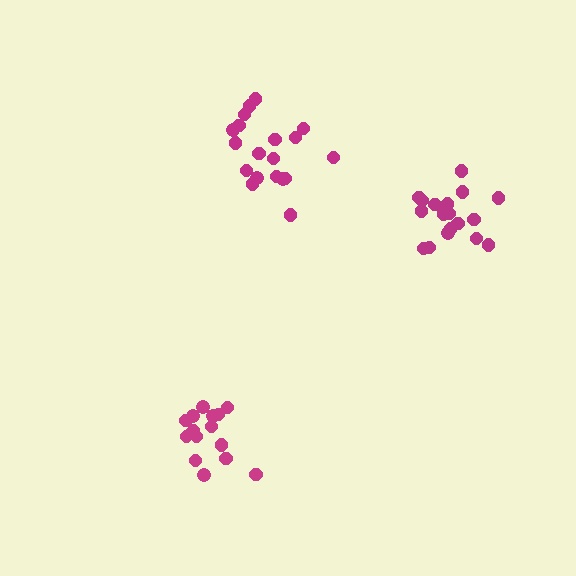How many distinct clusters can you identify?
There are 3 distinct clusters.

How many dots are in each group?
Group 1: 19 dots, Group 2: 18 dots, Group 3: 16 dots (53 total).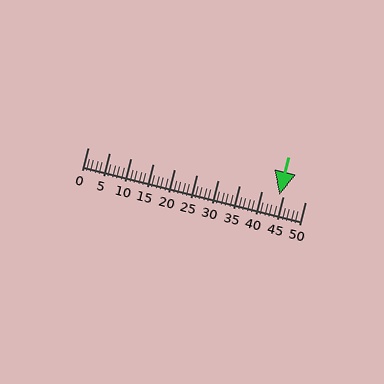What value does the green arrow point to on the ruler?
The green arrow points to approximately 44.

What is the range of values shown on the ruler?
The ruler shows values from 0 to 50.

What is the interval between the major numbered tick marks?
The major tick marks are spaced 5 units apart.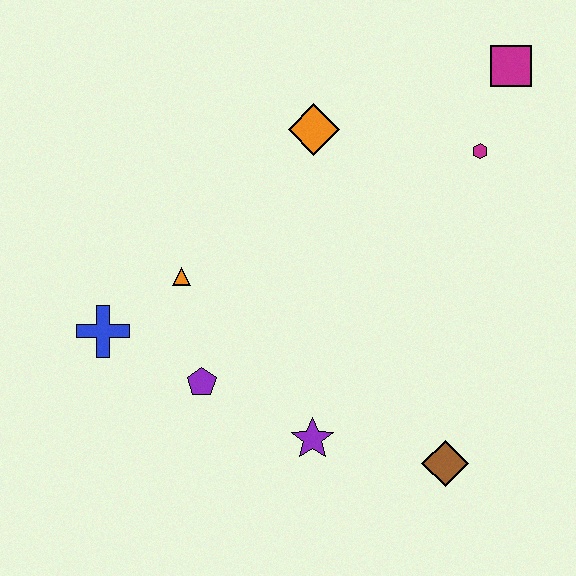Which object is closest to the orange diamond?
The magenta hexagon is closest to the orange diamond.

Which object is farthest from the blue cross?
The magenta square is farthest from the blue cross.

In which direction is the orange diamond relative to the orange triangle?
The orange diamond is above the orange triangle.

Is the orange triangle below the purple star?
No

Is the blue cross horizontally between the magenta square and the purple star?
No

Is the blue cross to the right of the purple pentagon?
No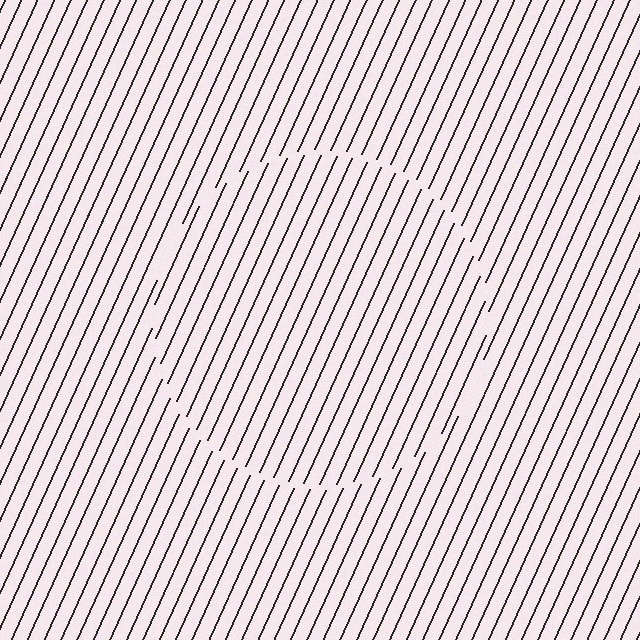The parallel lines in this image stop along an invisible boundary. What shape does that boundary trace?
An illusory circle. The interior of the shape contains the same grating, shifted by half a period — the contour is defined by the phase discontinuity where line-ends from the inner and outer gratings abut.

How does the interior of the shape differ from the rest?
The interior of the shape contains the same grating, shifted by half a period — the contour is defined by the phase discontinuity where line-ends from the inner and outer gratings abut.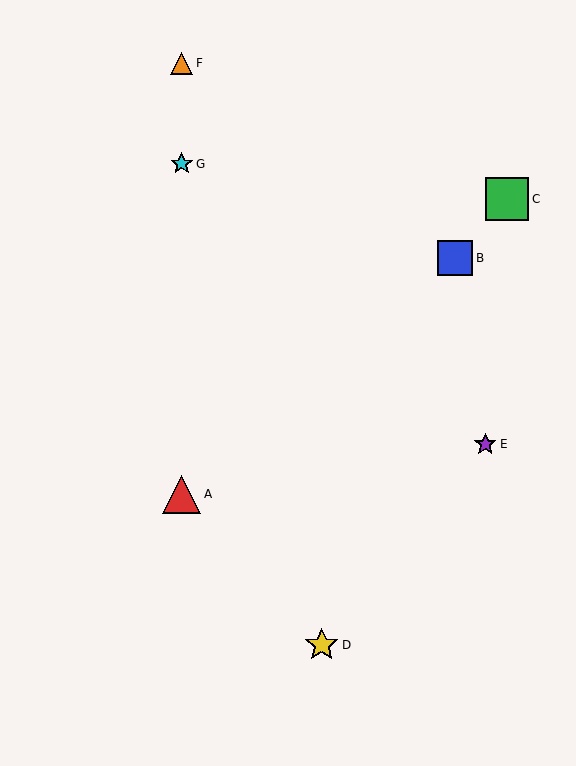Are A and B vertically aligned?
No, A is at x≈182 and B is at x≈455.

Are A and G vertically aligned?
Yes, both are at x≈182.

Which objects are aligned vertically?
Objects A, F, G are aligned vertically.